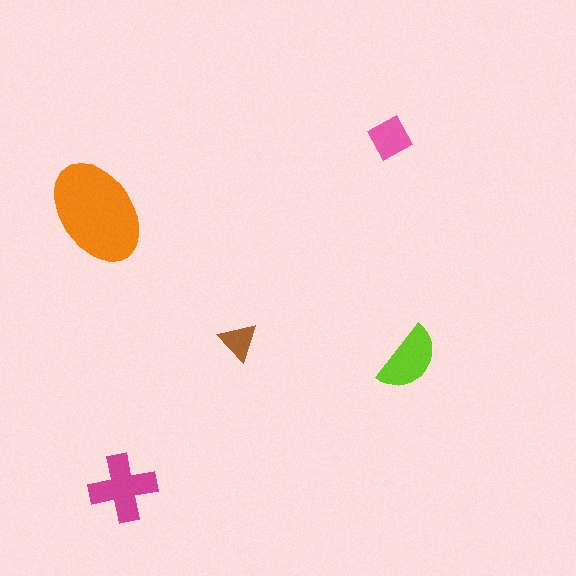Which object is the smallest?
The brown triangle.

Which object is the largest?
The orange ellipse.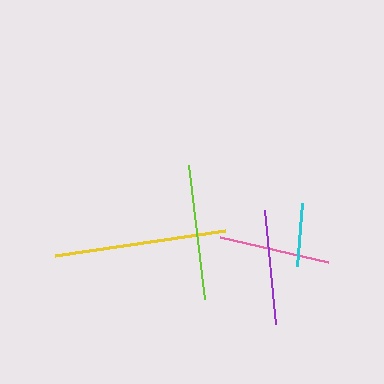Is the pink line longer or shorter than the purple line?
The purple line is longer than the pink line.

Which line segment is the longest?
The yellow line is the longest at approximately 172 pixels.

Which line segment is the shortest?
The cyan line is the shortest at approximately 63 pixels.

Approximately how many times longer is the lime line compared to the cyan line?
The lime line is approximately 2.1 times the length of the cyan line.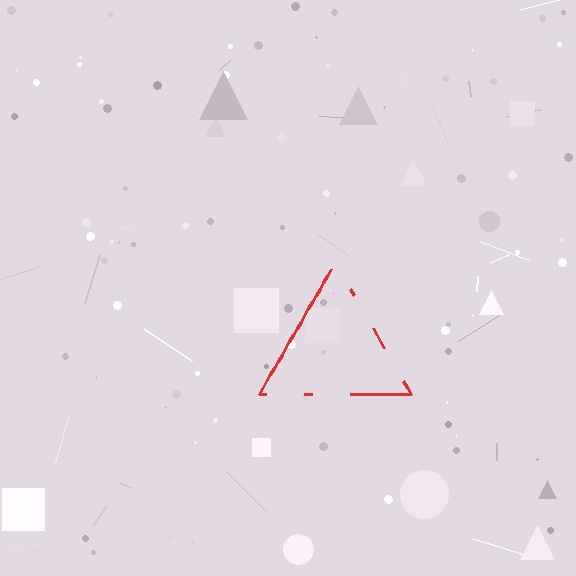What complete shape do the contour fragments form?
The contour fragments form a triangle.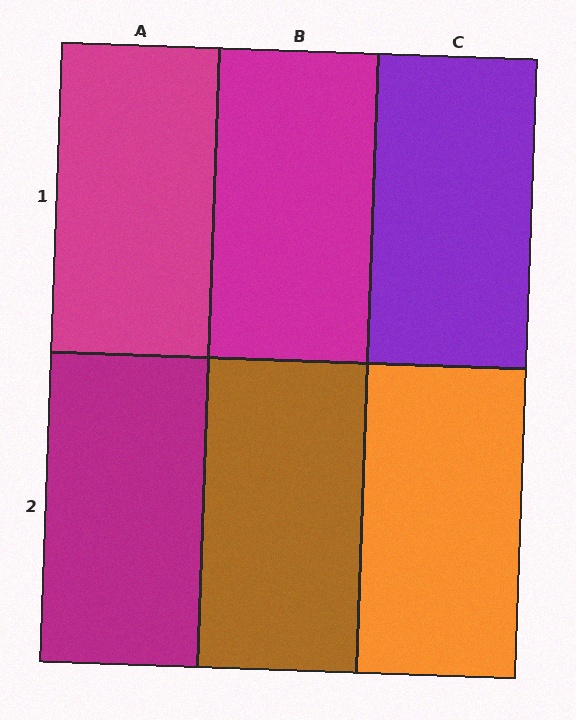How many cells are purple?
1 cell is purple.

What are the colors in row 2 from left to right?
Magenta, brown, orange.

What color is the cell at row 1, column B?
Magenta.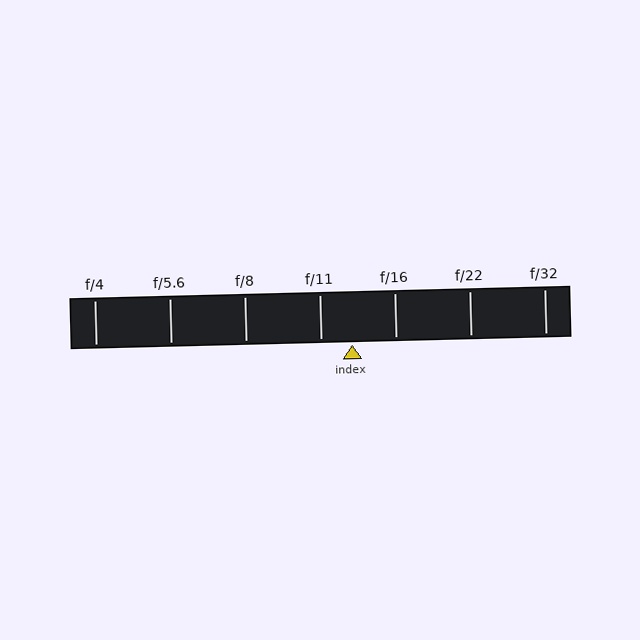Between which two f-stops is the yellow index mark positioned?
The index mark is between f/11 and f/16.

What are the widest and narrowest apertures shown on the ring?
The widest aperture shown is f/4 and the narrowest is f/32.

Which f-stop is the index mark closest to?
The index mark is closest to f/11.